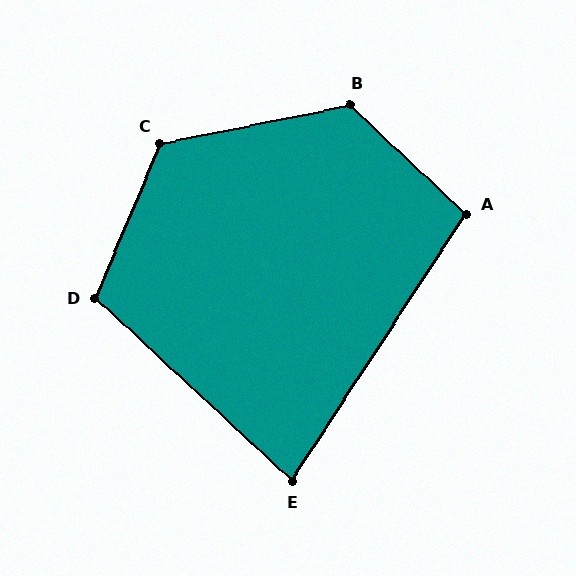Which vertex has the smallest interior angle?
E, at approximately 80 degrees.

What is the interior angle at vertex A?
Approximately 100 degrees (obtuse).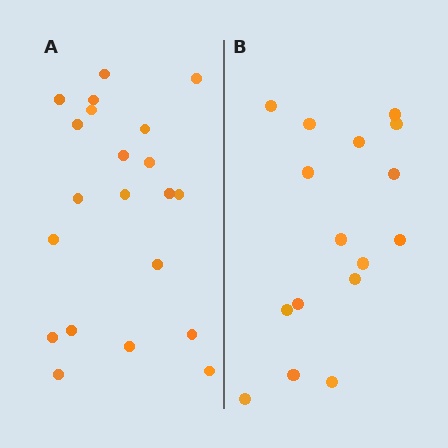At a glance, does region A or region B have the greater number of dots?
Region A (the left region) has more dots.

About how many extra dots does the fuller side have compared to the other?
Region A has about 5 more dots than region B.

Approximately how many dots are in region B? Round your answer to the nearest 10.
About 20 dots. (The exact count is 16, which rounds to 20.)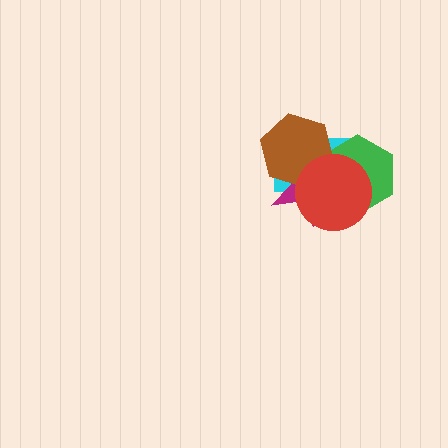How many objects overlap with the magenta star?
4 objects overlap with the magenta star.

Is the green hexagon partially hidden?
Yes, it is partially covered by another shape.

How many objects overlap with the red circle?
4 objects overlap with the red circle.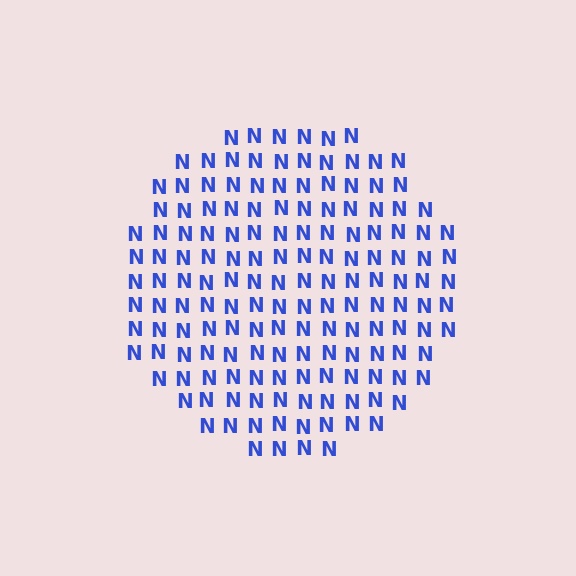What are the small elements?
The small elements are letter N's.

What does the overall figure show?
The overall figure shows a circle.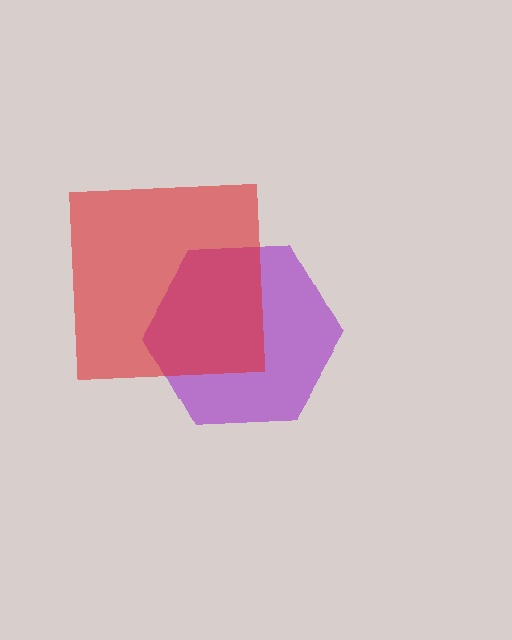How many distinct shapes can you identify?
There are 2 distinct shapes: a purple hexagon, a red square.